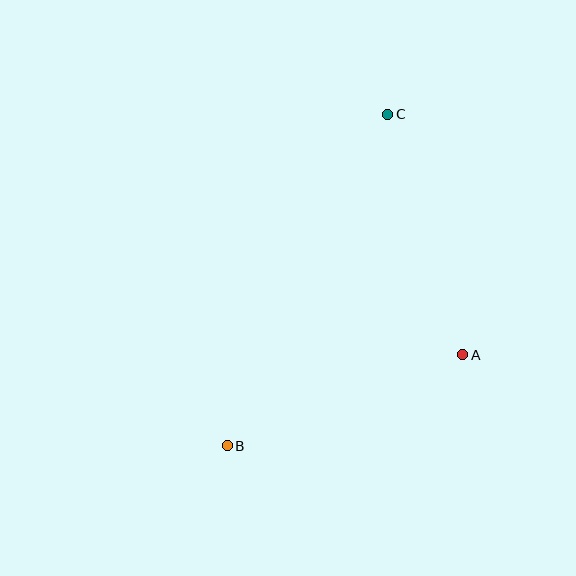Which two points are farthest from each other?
Points B and C are farthest from each other.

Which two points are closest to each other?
Points A and C are closest to each other.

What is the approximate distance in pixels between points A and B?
The distance between A and B is approximately 252 pixels.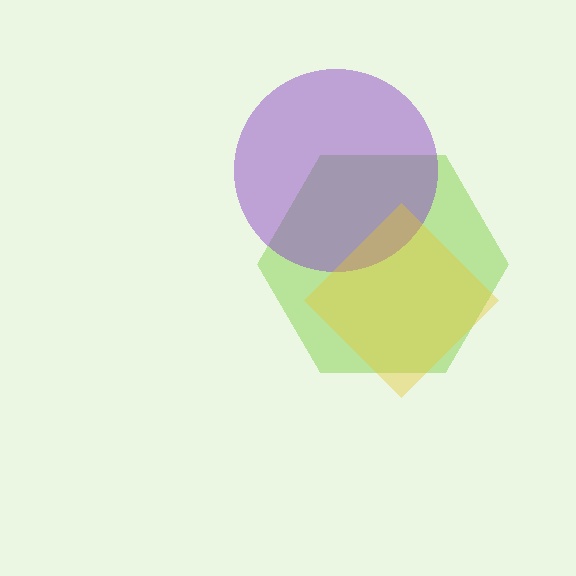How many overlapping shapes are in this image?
There are 3 overlapping shapes in the image.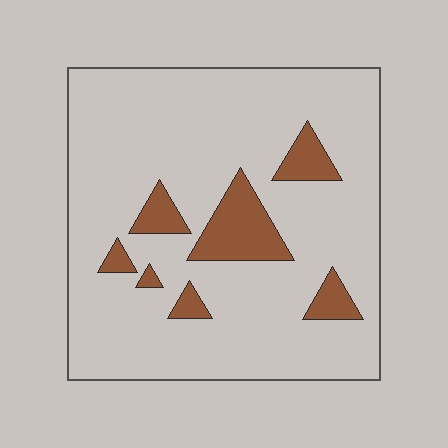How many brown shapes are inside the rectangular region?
7.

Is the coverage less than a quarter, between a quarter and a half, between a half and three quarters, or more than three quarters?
Less than a quarter.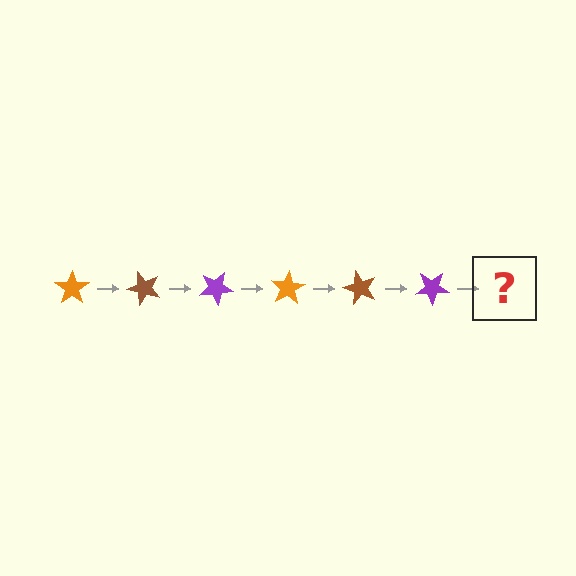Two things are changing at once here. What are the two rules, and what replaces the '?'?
The two rules are that it rotates 50 degrees each step and the color cycles through orange, brown, and purple. The '?' should be an orange star, rotated 300 degrees from the start.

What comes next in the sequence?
The next element should be an orange star, rotated 300 degrees from the start.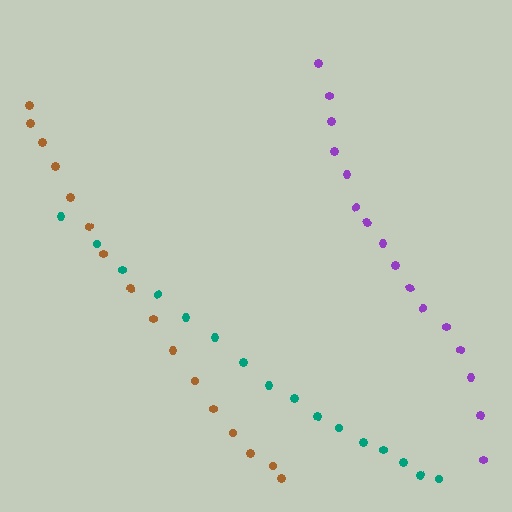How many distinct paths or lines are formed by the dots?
There are 3 distinct paths.